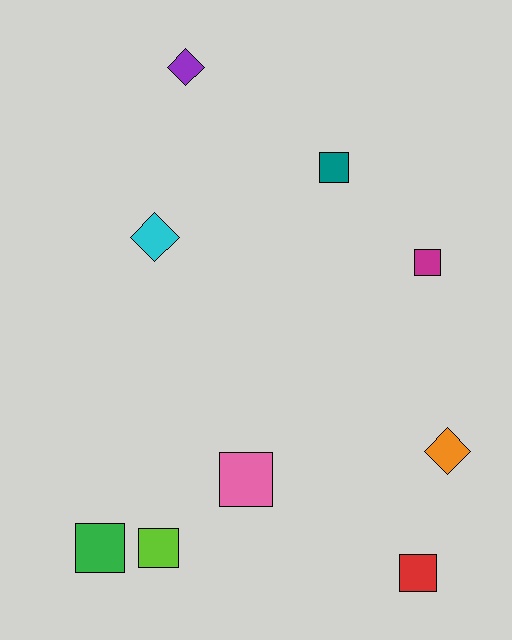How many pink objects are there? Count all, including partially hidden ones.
There is 1 pink object.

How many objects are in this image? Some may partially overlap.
There are 9 objects.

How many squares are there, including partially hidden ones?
There are 6 squares.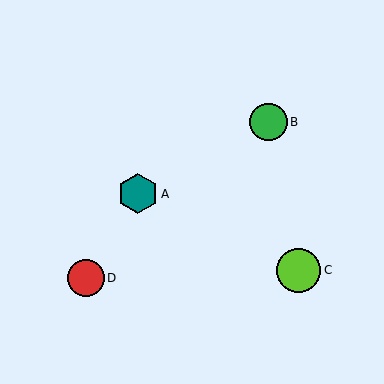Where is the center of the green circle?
The center of the green circle is at (268, 122).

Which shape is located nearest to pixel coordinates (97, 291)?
The red circle (labeled D) at (86, 278) is nearest to that location.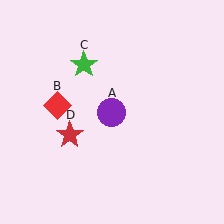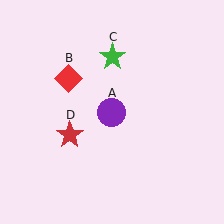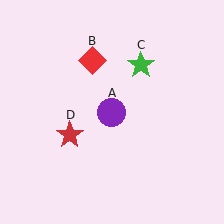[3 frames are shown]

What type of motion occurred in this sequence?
The red diamond (object B), green star (object C) rotated clockwise around the center of the scene.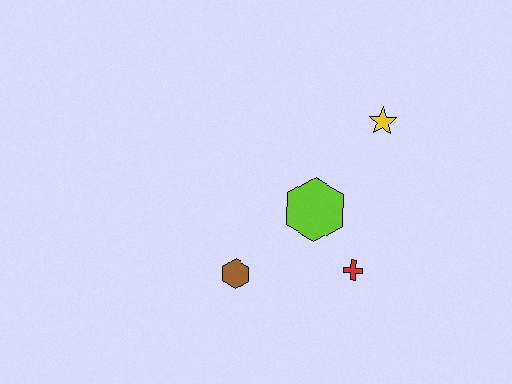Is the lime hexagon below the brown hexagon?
No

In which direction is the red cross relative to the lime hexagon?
The red cross is below the lime hexagon.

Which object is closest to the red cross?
The lime hexagon is closest to the red cross.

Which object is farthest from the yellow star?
The brown hexagon is farthest from the yellow star.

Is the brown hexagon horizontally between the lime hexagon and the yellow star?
No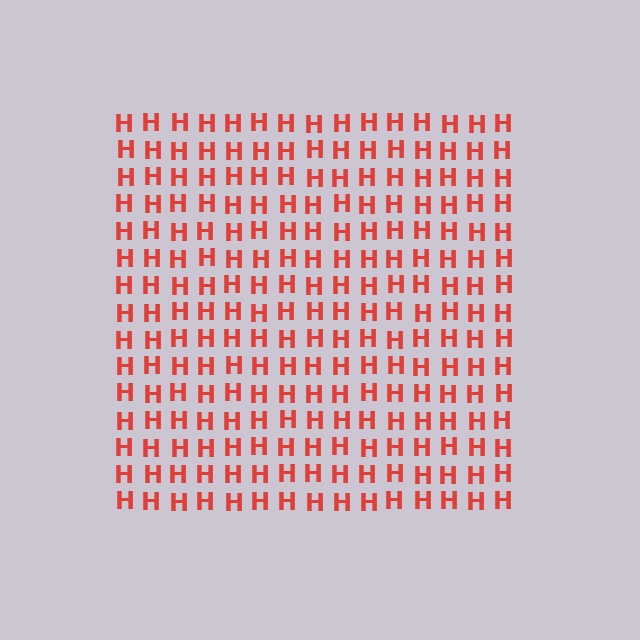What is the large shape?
The large shape is a square.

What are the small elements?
The small elements are letter H's.